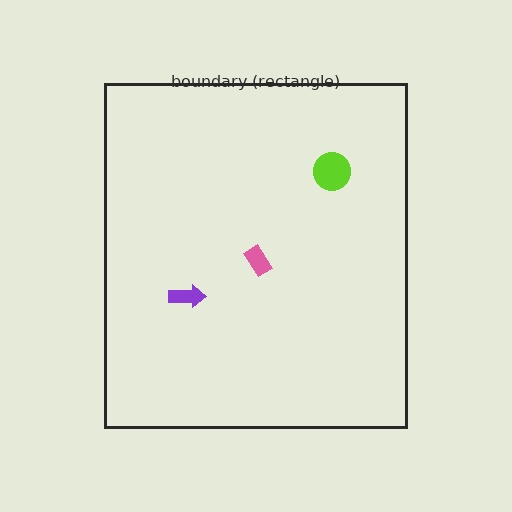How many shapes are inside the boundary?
3 inside, 0 outside.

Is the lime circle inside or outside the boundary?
Inside.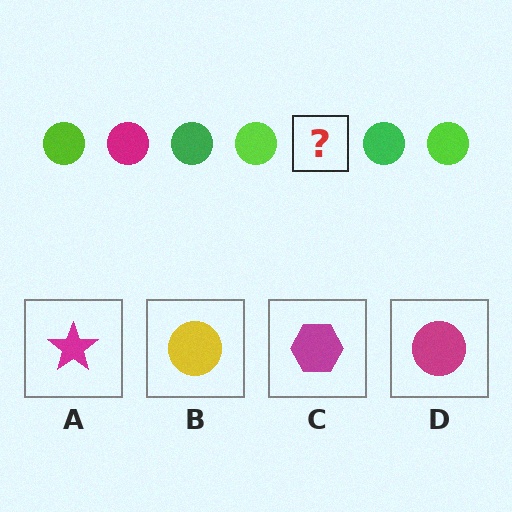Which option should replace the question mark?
Option D.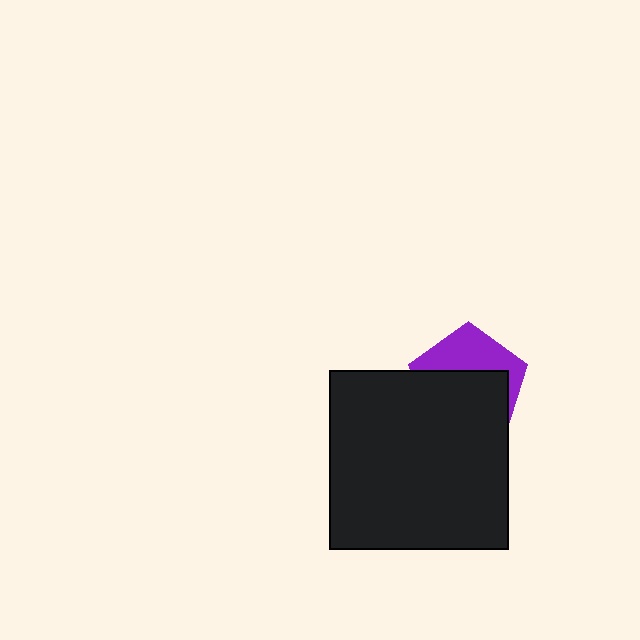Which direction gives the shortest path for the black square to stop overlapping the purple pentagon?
Moving down gives the shortest separation.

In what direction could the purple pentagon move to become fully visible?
The purple pentagon could move up. That would shift it out from behind the black square entirely.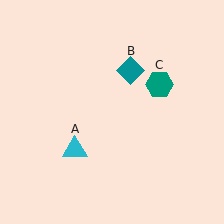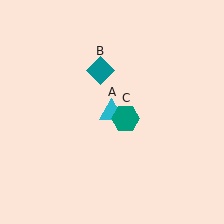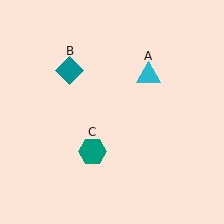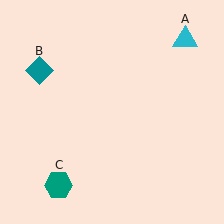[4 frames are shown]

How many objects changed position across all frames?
3 objects changed position: cyan triangle (object A), teal diamond (object B), teal hexagon (object C).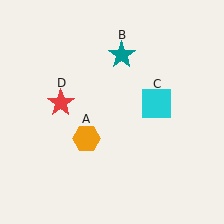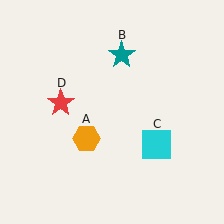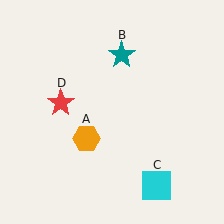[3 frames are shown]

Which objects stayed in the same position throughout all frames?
Orange hexagon (object A) and teal star (object B) and red star (object D) remained stationary.